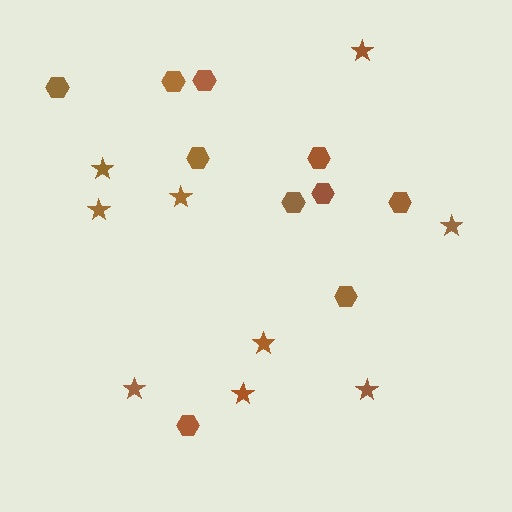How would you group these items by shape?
There are 2 groups: one group of stars (9) and one group of hexagons (10).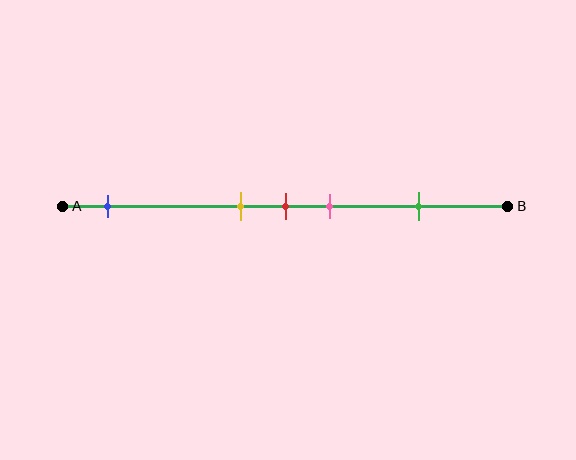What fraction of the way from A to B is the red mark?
The red mark is approximately 50% (0.5) of the way from A to B.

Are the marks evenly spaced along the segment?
No, the marks are not evenly spaced.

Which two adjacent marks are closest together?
The yellow and red marks are the closest adjacent pair.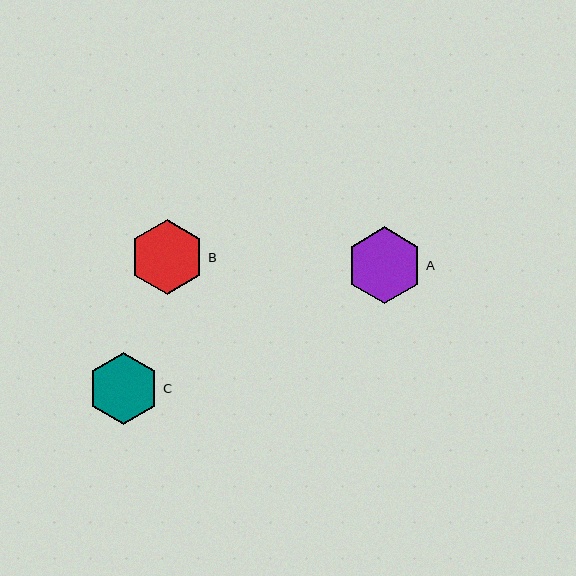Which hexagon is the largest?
Hexagon A is the largest with a size of approximately 77 pixels.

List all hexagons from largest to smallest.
From largest to smallest: A, B, C.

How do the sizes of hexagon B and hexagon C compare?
Hexagon B and hexagon C are approximately the same size.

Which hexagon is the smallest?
Hexagon C is the smallest with a size of approximately 72 pixels.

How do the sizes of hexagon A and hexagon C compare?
Hexagon A and hexagon C are approximately the same size.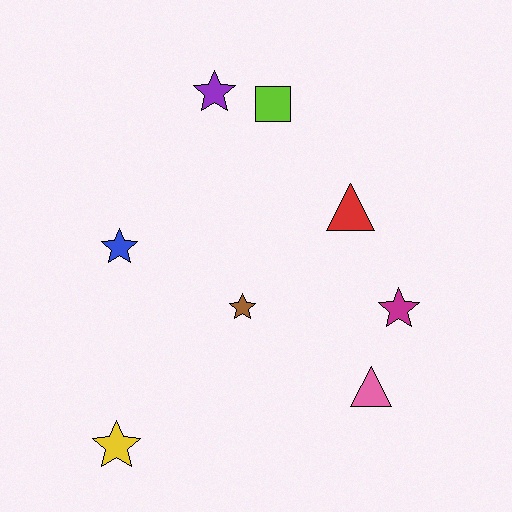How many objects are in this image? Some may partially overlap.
There are 8 objects.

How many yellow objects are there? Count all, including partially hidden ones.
There is 1 yellow object.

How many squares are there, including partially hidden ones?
There is 1 square.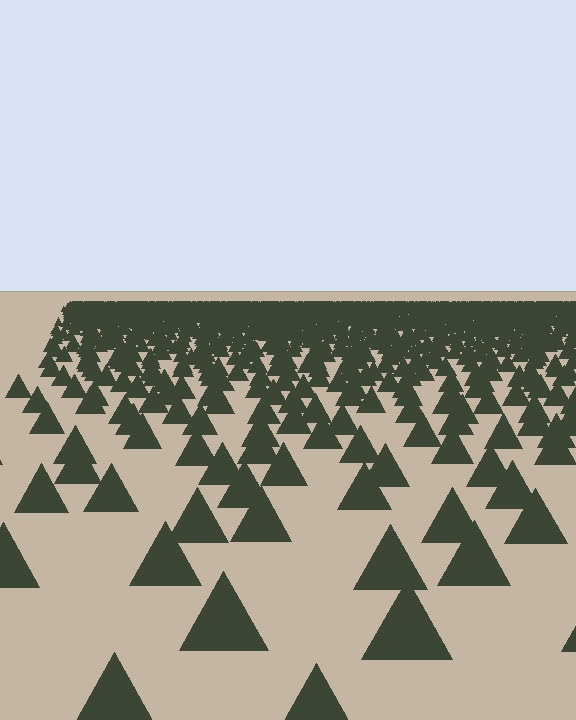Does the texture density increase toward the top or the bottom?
Density increases toward the top.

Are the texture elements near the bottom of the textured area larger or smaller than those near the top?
Larger. Near the bottom, elements are closer to the viewer and appear at a bigger on-screen size.